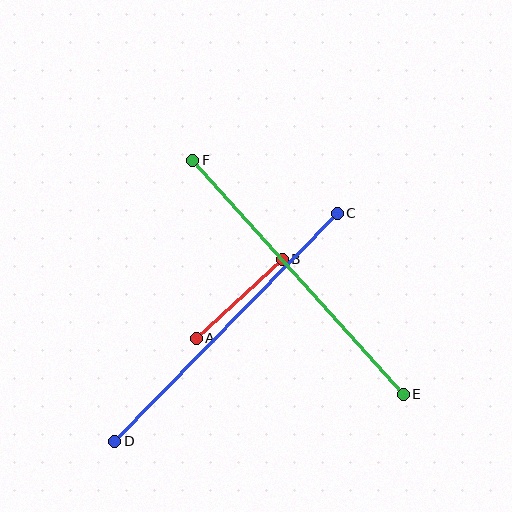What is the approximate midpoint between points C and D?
The midpoint is at approximately (226, 327) pixels.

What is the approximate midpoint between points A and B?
The midpoint is at approximately (239, 299) pixels.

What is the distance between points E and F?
The distance is approximately 315 pixels.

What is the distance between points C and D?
The distance is approximately 319 pixels.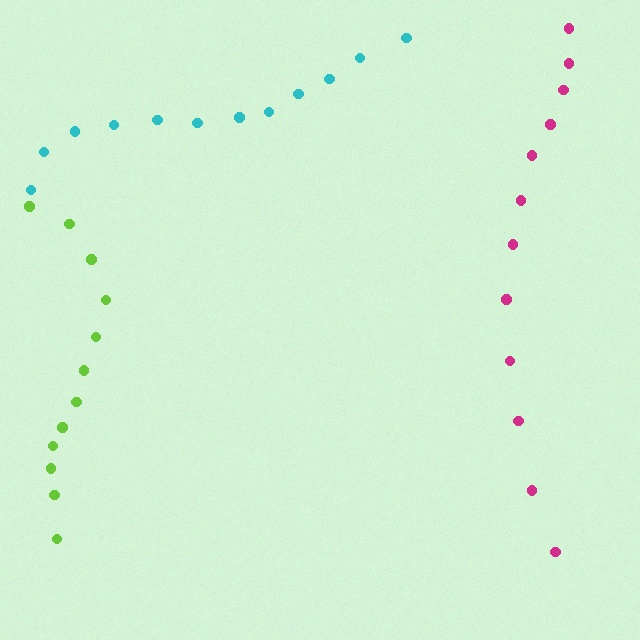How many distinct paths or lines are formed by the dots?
There are 3 distinct paths.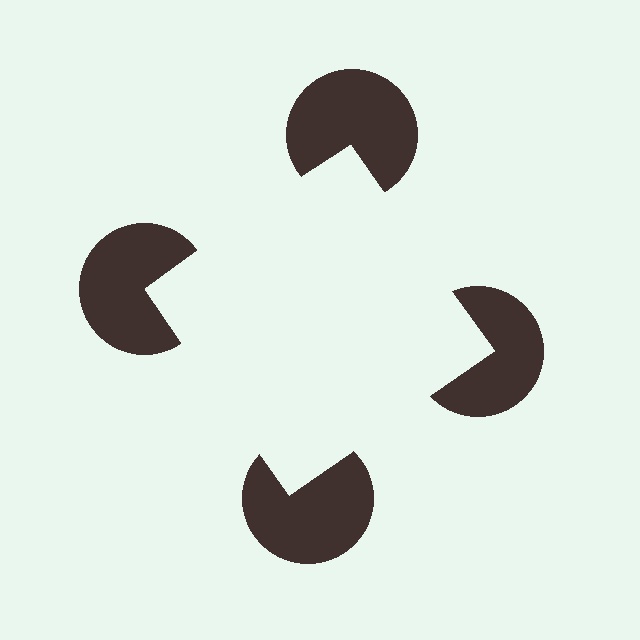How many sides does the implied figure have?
4 sides.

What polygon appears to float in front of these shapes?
An illusory square — its edges are inferred from the aligned wedge cuts in the pac-man discs, not physically drawn.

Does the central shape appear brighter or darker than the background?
It typically appears slightly brighter than the background, even though no actual brightness change is drawn.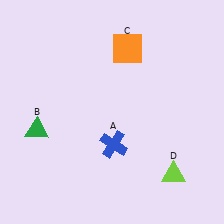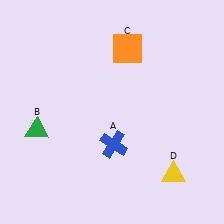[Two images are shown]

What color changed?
The triangle (D) changed from lime in Image 1 to yellow in Image 2.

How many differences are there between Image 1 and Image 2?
There is 1 difference between the two images.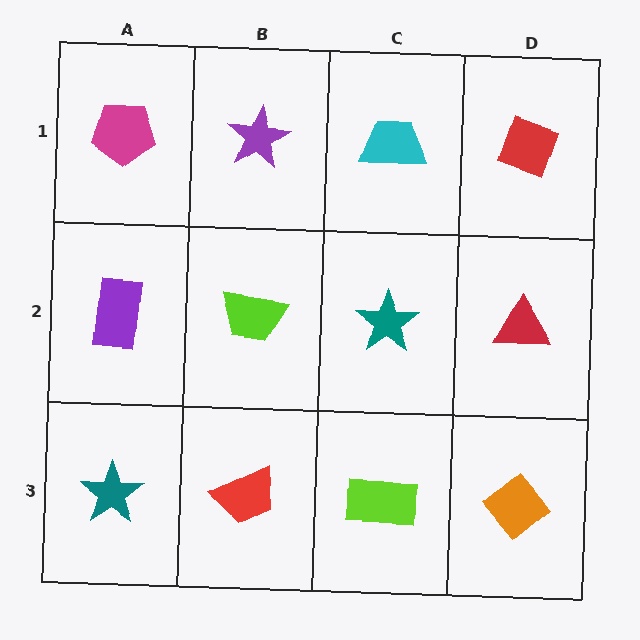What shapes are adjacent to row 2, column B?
A purple star (row 1, column B), a red trapezoid (row 3, column B), a purple rectangle (row 2, column A), a teal star (row 2, column C).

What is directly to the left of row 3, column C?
A red trapezoid.